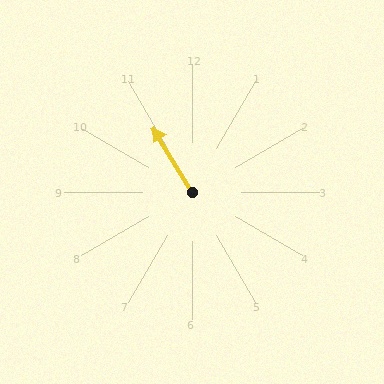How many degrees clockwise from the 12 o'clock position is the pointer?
Approximately 329 degrees.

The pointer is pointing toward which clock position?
Roughly 11 o'clock.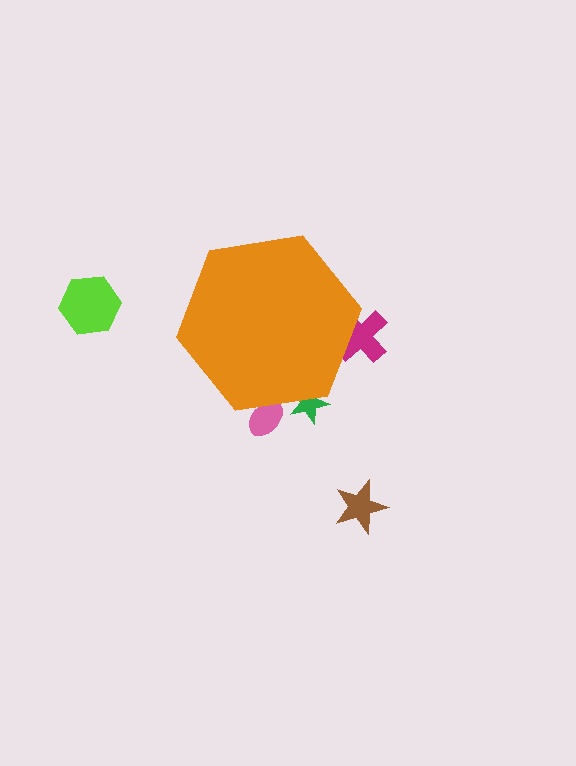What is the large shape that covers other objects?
An orange hexagon.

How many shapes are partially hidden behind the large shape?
3 shapes are partially hidden.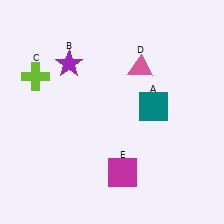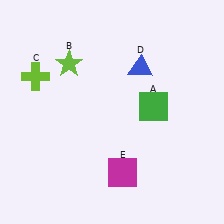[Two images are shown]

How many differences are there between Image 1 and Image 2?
There are 3 differences between the two images.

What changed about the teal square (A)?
In Image 1, A is teal. In Image 2, it changed to green.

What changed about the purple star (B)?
In Image 1, B is purple. In Image 2, it changed to lime.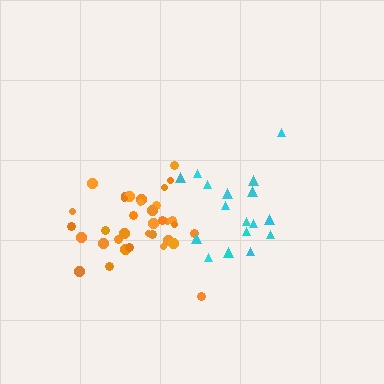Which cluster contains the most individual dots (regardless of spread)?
Orange (35).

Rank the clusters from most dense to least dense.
orange, cyan.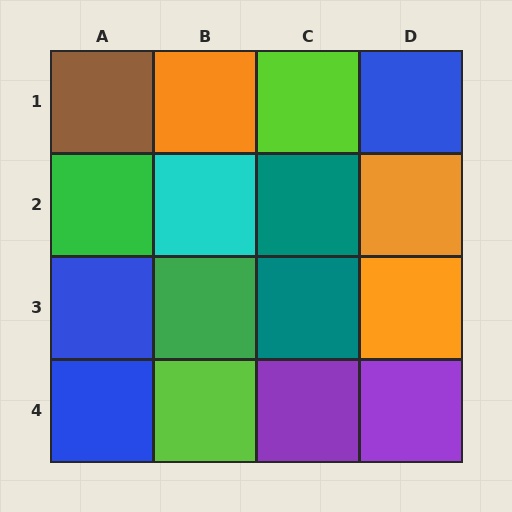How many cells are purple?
2 cells are purple.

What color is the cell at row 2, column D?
Orange.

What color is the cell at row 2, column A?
Green.